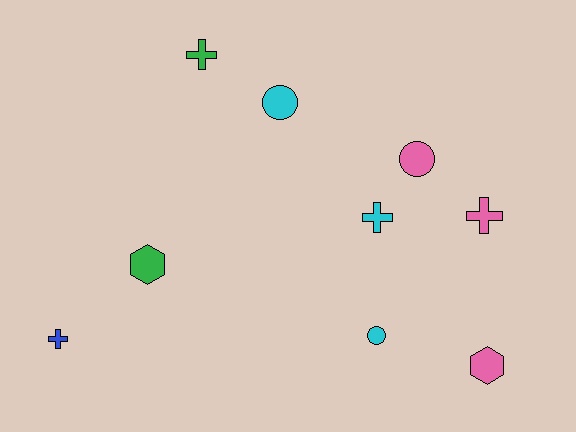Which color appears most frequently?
Cyan, with 3 objects.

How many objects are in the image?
There are 9 objects.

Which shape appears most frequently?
Cross, with 4 objects.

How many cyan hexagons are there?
There are no cyan hexagons.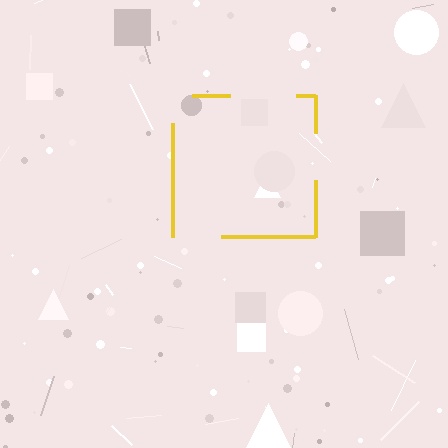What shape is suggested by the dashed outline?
The dashed outline suggests a square.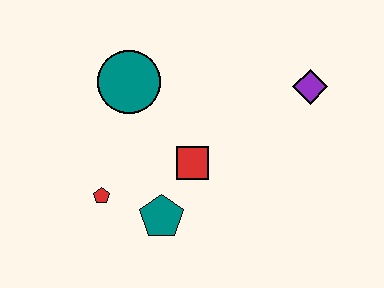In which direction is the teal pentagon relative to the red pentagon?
The teal pentagon is to the right of the red pentagon.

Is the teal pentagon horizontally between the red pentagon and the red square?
Yes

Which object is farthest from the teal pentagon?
The purple diamond is farthest from the teal pentagon.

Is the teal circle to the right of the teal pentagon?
No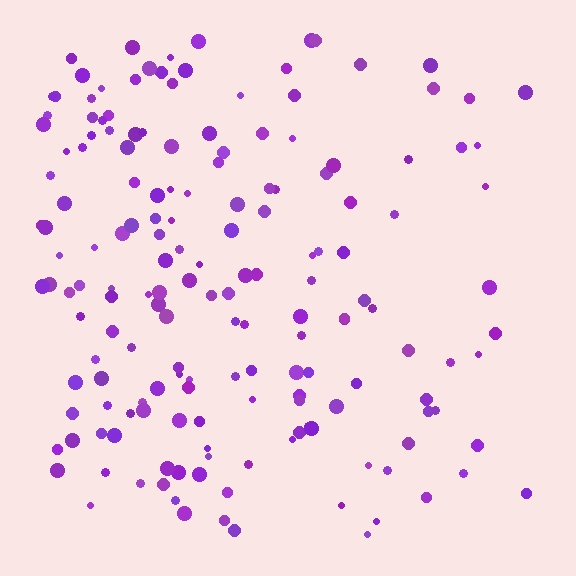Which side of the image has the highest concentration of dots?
The left.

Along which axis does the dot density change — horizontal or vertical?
Horizontal.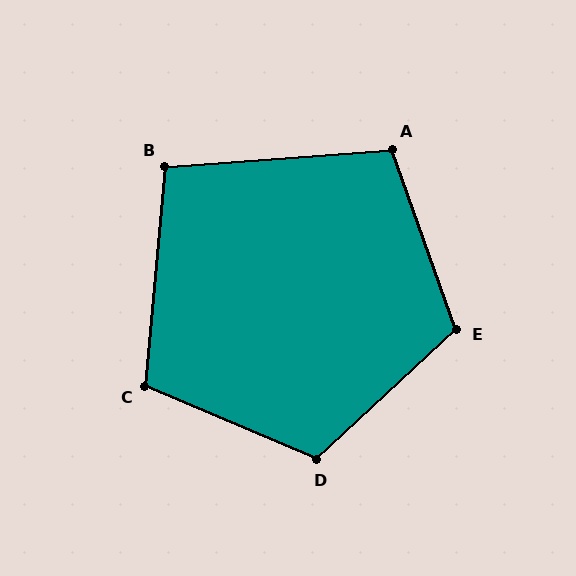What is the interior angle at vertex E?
Approximately 113 degrees (obtuse).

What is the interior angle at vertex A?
Approximately 105 degrees (obtuse).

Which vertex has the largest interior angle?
D, at approximately 114 degrees.